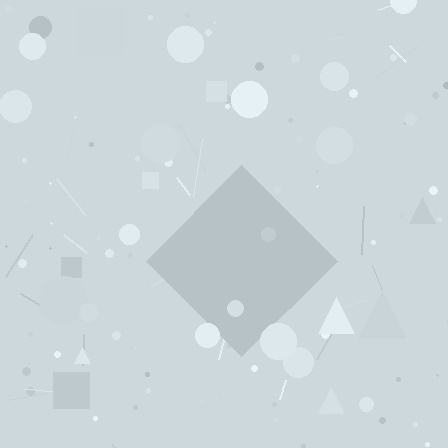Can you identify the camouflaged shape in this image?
The camouflaged shape is a diamond.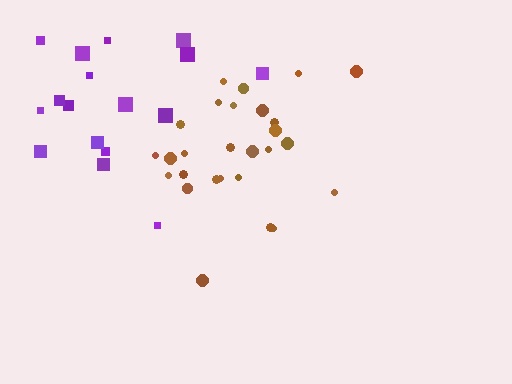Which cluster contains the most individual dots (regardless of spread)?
Brown (27).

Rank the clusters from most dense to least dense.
brown, purple.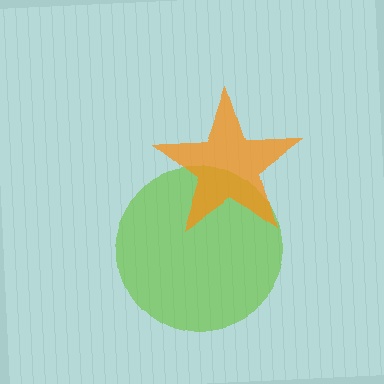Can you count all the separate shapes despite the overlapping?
Yes, there are 2 separate shapes.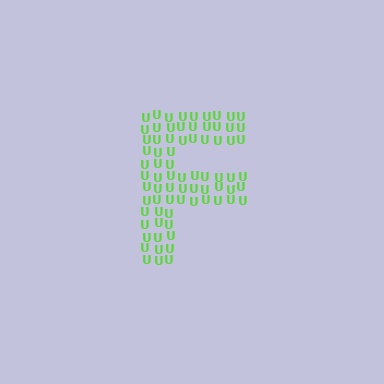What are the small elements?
The small elements are letter U's.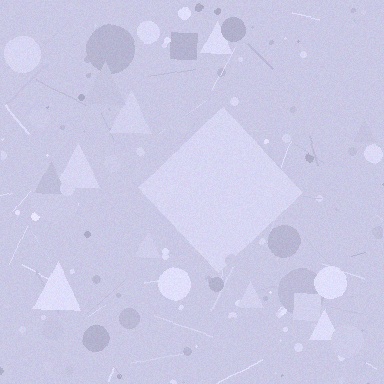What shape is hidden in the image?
A diamond is hidden in the image.